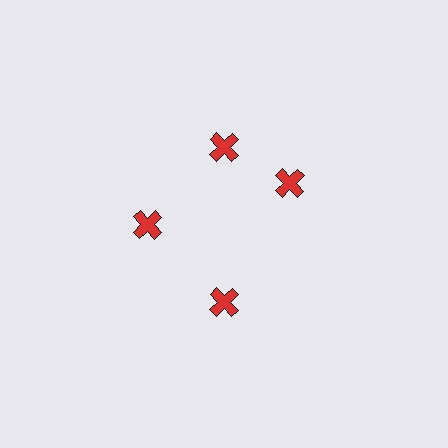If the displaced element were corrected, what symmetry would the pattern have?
It would have 4-fold rotational symmetry — the pattern would map onto itself every 90 degrees.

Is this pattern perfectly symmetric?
No. The 4 red crosses are arranged in a ring, but one element near the 3 o'clock position is rotated out of alignment along the ring, breaking the 4-fold rotational symmetry.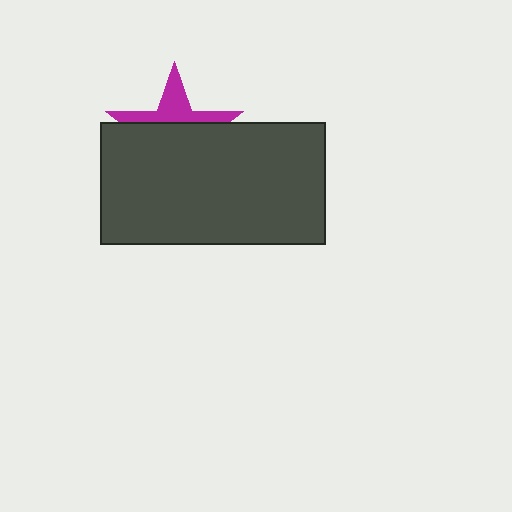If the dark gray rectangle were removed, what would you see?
You would see the complete magenta star.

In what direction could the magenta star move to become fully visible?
The magenta star could move up. That would shift it out from behind the dark gray rectangle entirely.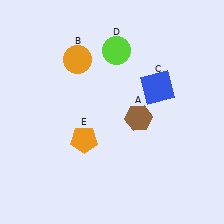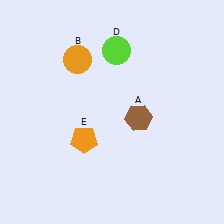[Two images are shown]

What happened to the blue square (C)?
The blue square (C) was removed in Image 2. It was in the top-right area of Image 1.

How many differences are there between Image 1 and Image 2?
There is 1 difference between the two images.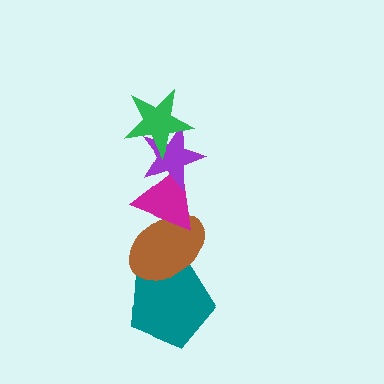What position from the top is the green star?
The green star is 1st from the top.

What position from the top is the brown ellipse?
The brown ellipse is 4th from the top.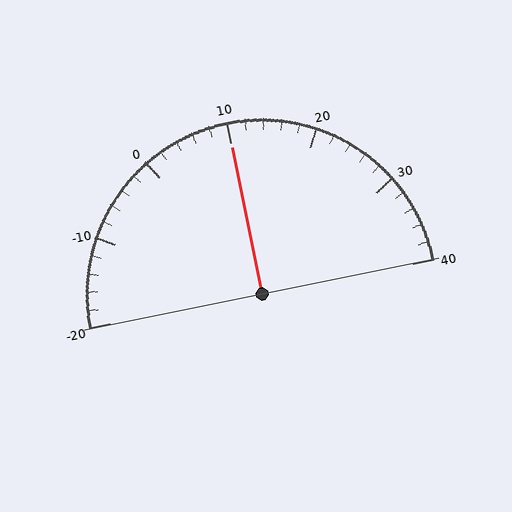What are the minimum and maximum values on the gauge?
The gauge ranges from -20 to 40.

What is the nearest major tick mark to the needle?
The nearest major tick mark is 10.